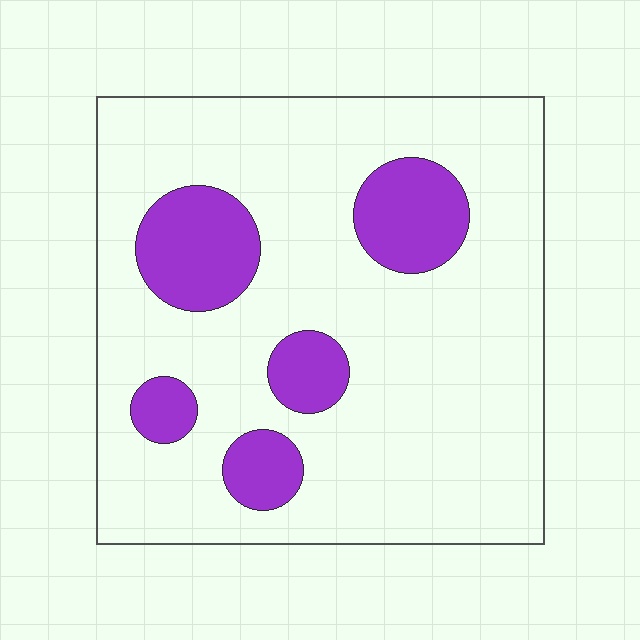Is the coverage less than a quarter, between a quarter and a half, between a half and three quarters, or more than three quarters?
Less than a quarter.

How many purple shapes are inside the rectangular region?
5.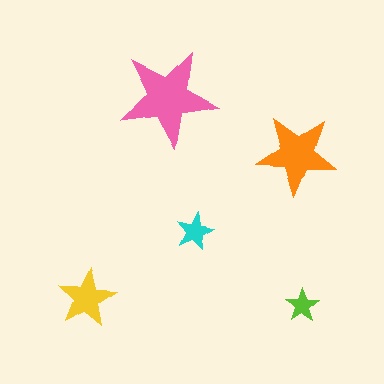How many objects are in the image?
There are 5 objects in the image.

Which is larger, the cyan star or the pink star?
The pink one.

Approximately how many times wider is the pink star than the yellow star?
About 1.5 times wider.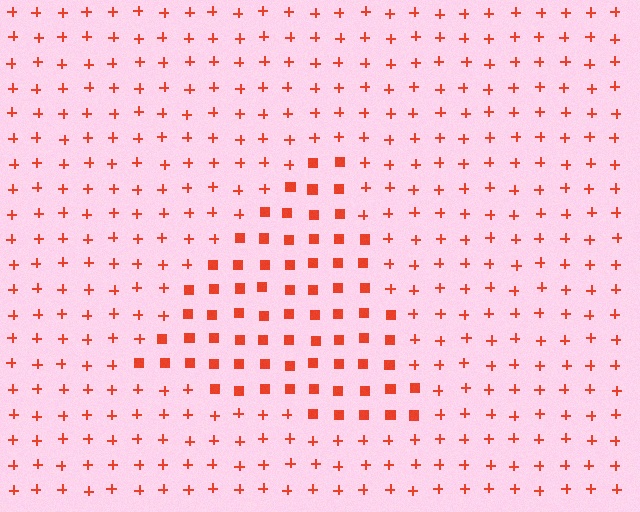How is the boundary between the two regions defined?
The boundary is defined by a change in element shape: squares inside vs. plus signs outside. All elements share the same color and spacing.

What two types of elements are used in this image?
The image uses squares inside the triangle region and plus signs outside it.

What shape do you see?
I see a triangle.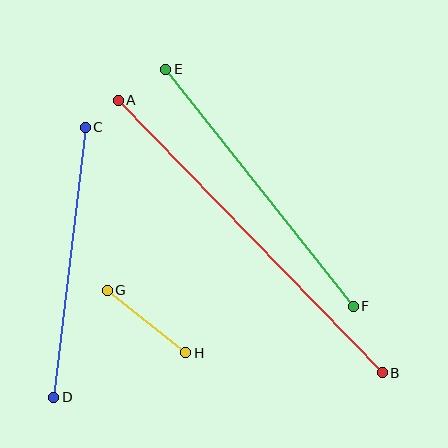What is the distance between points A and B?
The distance is approximately 380 pixels.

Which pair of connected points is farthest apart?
Points A and B are farthest apart.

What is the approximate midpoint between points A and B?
The midpoint is at approximately (250, 237) pixels.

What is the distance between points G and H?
The distance is approximately 100 pixels.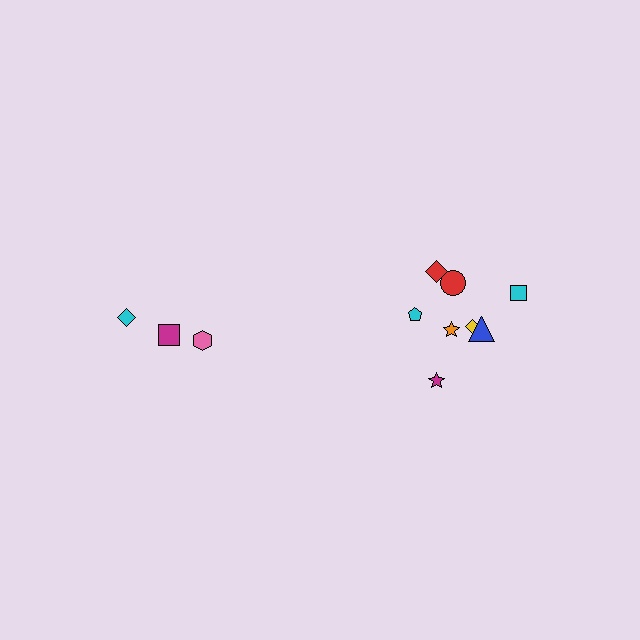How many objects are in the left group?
There are 3 objects.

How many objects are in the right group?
There are 8 objects.